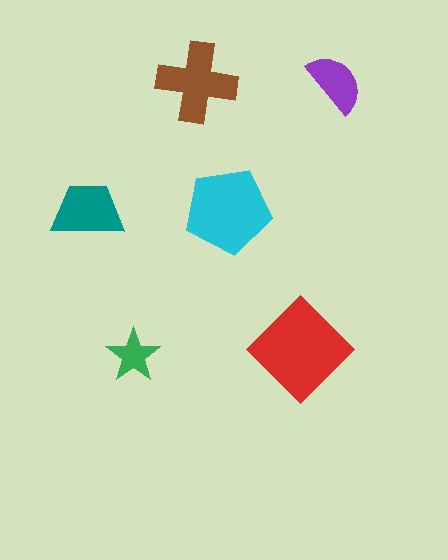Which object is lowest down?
The green star is bottommost.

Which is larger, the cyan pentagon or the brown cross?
The cyan pentagon.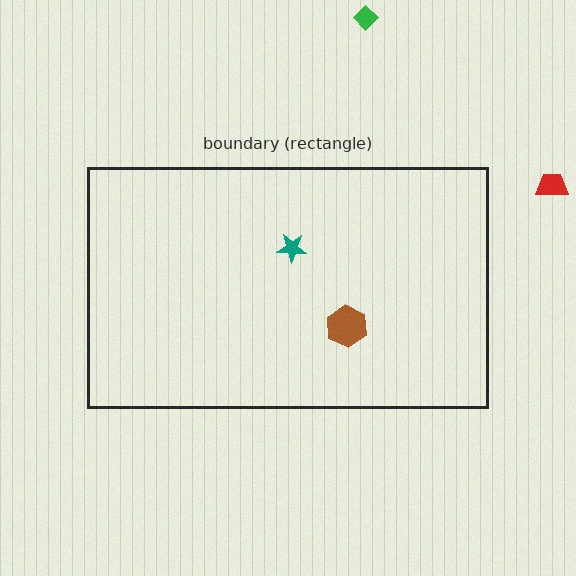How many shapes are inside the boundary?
2 inside, 2 outside.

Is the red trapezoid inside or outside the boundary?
Outside.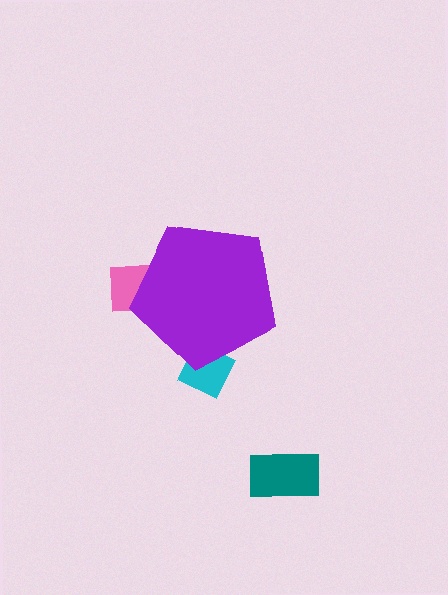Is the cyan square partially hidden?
Yes, the cyan square is partially hidden behind the purple pentagon.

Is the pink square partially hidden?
Yes, the pink square is partially hidden behind the purple pentagon.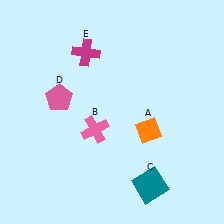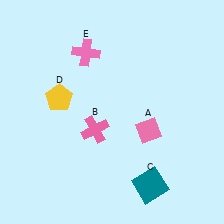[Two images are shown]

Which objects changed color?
A changed from orange to pink. D changed from pink to yellow. E changed from magenta to pink.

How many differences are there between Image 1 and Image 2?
There are 3 differences between the two images.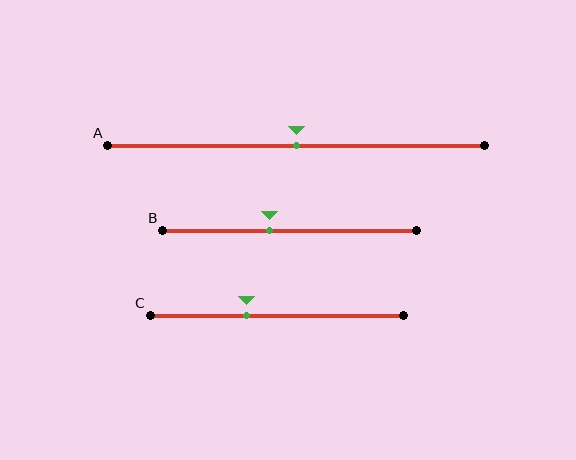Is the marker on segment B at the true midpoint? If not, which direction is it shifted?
No, the marker on segment B is shifted to the left by about 8% of the segment length.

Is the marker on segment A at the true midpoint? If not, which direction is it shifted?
Yes, the marker on segment A is at the true midpoint.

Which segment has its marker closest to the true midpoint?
Segment A has its marker closest to the true midpoint.